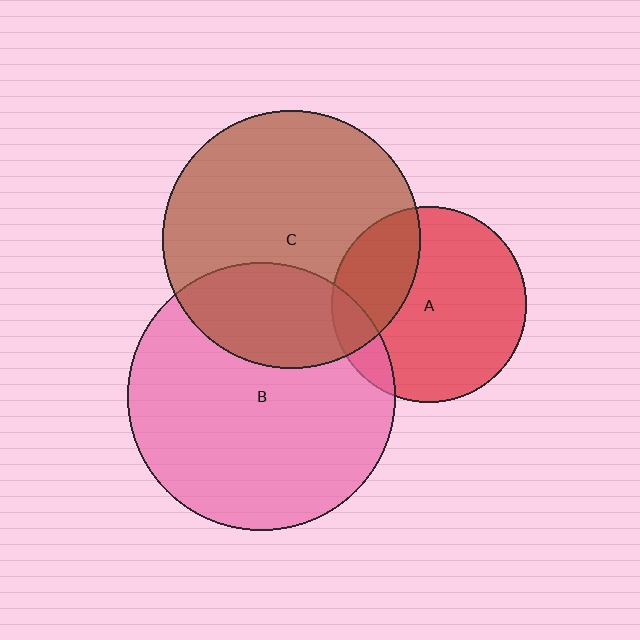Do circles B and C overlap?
Yes.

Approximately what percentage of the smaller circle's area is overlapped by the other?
Approximately 30%.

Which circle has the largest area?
Circle B (pink).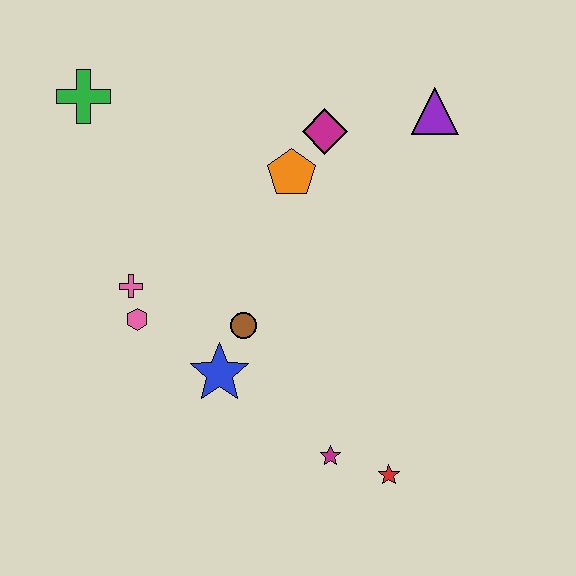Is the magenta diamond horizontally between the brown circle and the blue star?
No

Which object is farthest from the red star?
The green cross is farthest from the red star.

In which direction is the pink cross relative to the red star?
The pink cross is to the left of the red star.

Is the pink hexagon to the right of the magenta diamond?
No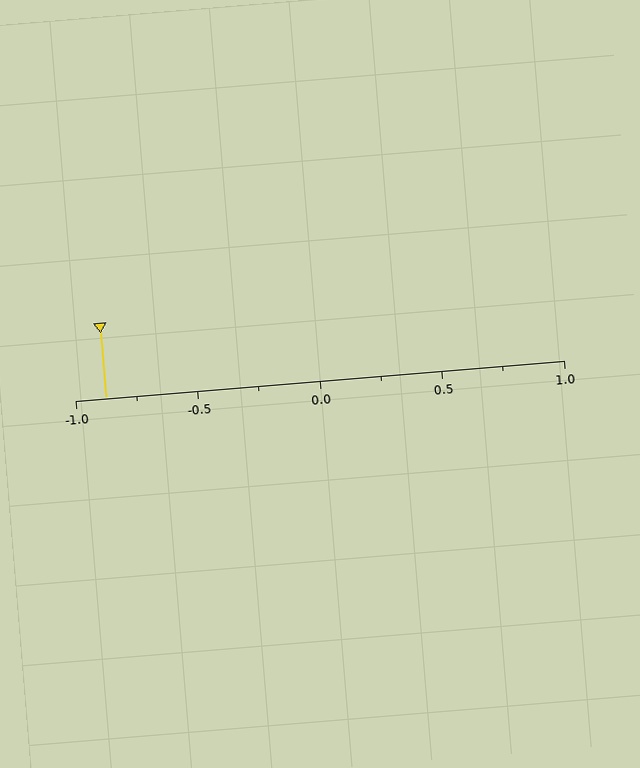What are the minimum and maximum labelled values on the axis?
The axis runs from -1.0 to 1.0.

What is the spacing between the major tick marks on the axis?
The major ticks are spaced 0.5 apart.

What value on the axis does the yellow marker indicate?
The marker indicates approximately -0.88.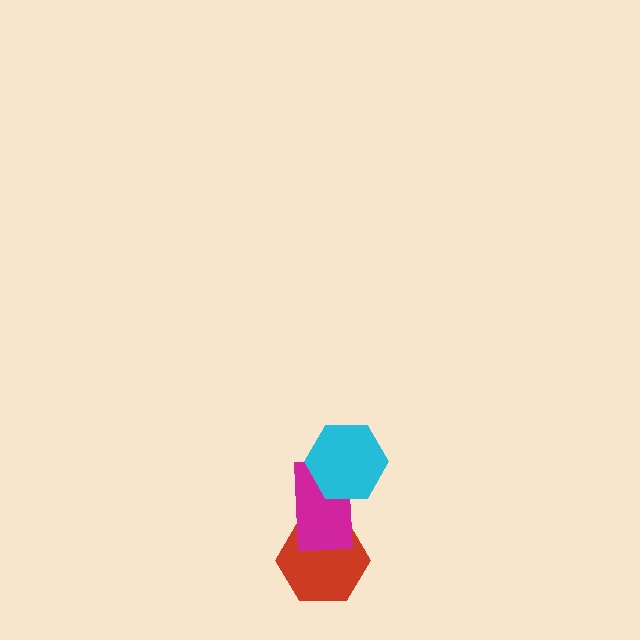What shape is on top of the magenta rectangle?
The cyan hexagon is on top of the magenta rectangle.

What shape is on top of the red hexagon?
The magenta rectangle is on top of the red hexagon.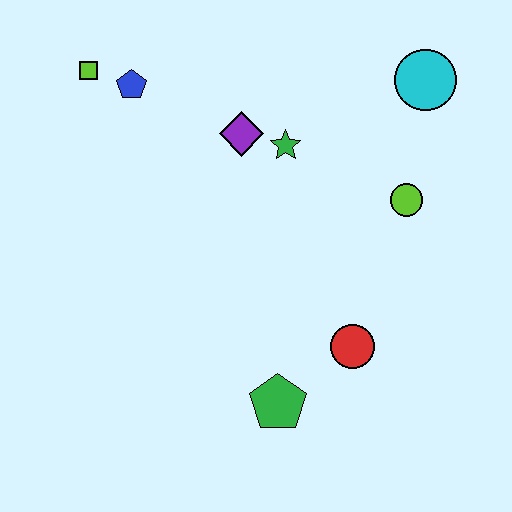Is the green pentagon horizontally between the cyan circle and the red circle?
No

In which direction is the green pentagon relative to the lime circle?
The green pentagon is below the lime circle.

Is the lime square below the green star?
No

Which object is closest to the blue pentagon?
The lime square is closest to the blue pentagon.